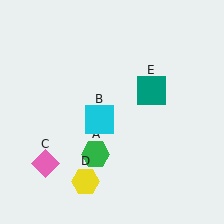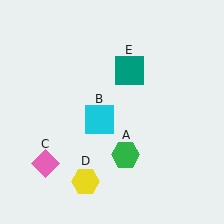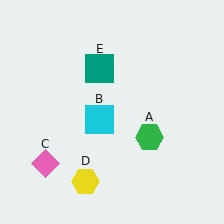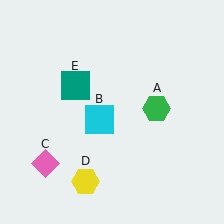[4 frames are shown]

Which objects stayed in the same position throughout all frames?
Cyan square (object B) and pink diamond (object C) and yellow hexagon (object D) remained stationary.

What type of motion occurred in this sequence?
The green hexagon (object A), teal square (object E) rotated counterclockwise around the center of the scene.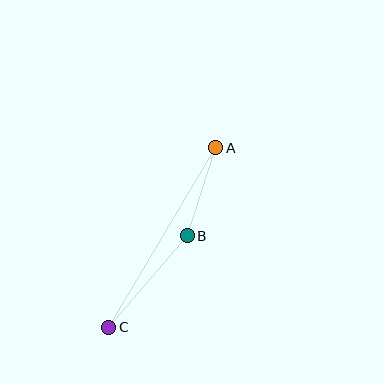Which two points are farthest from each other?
Points A and C are farthest from each other.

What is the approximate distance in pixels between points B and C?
The distance between B and C is approximately 121 pixels.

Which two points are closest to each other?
Points A and B are closest to each other.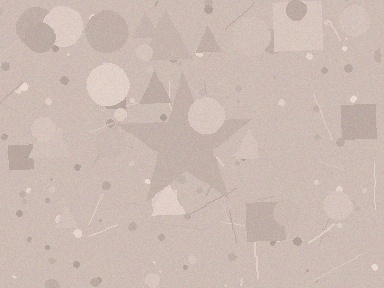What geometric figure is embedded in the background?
A star is embedded in the background.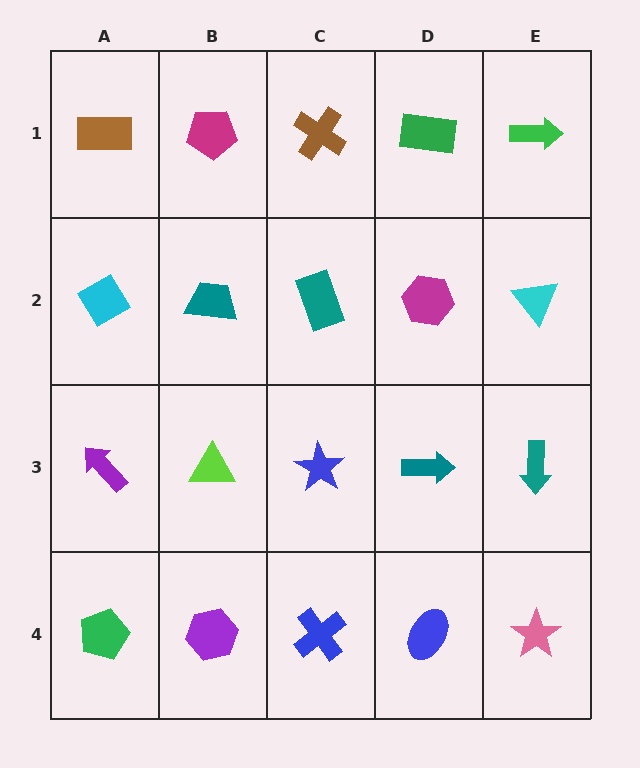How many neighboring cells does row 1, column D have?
3.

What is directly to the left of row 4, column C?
A purple hexagon.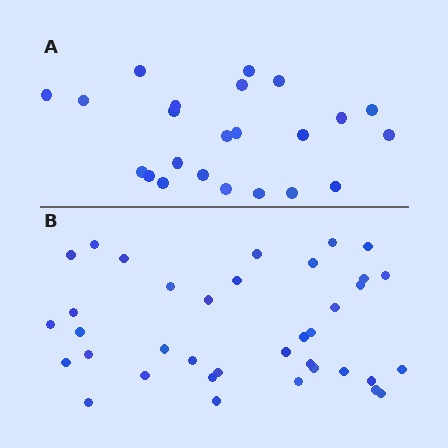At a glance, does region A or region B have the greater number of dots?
Region B (the bottom region) has more dots.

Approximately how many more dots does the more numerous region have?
Region B has approximately 15 more dots than region A.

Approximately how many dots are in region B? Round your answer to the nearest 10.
About 40 dots. (The exact count is 37, which rounds to 40.)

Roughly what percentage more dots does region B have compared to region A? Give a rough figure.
About 60% more.